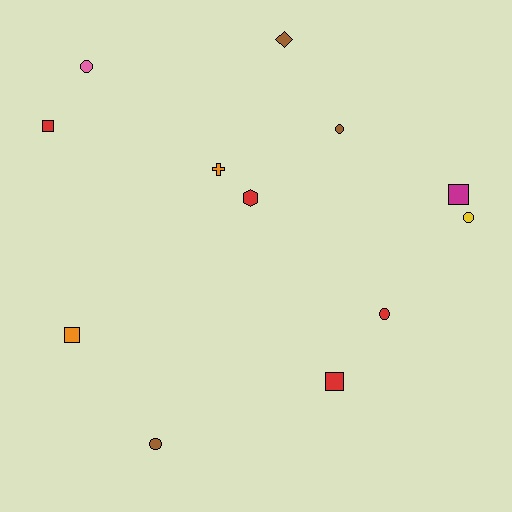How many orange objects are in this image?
There are 2 orange objects.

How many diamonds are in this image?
There is 1 diamond.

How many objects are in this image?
There are 12 objects.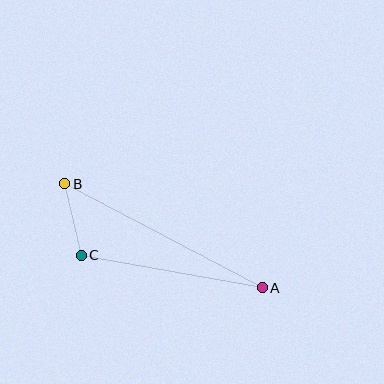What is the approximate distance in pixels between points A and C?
The distance between A and C is approximately 184 pixels.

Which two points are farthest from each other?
Points A and B are farthest from each other.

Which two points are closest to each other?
Points B and C are closest to each other.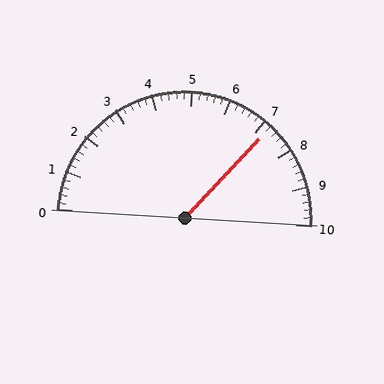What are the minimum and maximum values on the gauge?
The gauge ranges from 0 to 10.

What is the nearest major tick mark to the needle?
The nearest major tick mark is 7.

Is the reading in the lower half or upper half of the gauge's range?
The reading is in the upper half of the range (0 to 10).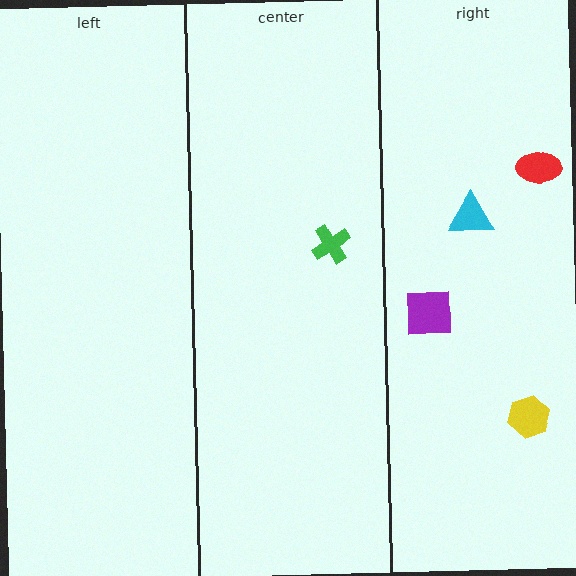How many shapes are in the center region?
1.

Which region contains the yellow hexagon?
The right region.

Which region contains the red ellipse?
The right region.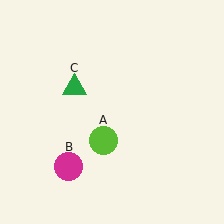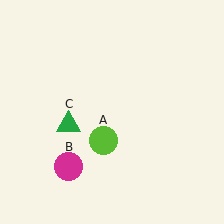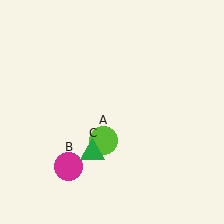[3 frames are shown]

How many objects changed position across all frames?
1 object changed position: green triangle (object C).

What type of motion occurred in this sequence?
The green triangle (object C) rotated counterclockwise around the center of the scene.